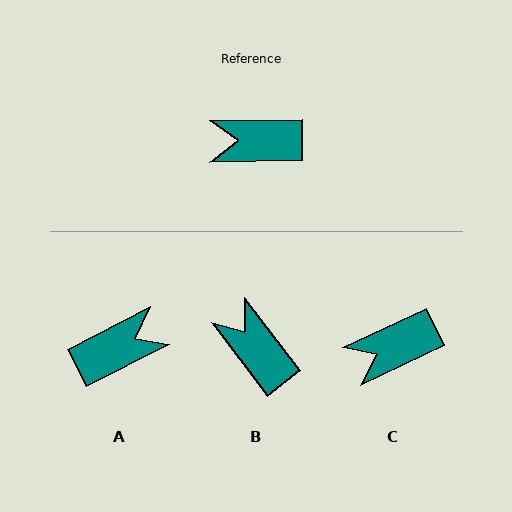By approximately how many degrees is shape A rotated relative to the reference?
Approximately 154 degrees clockwise.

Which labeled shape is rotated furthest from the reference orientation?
A, about 154 degrees away.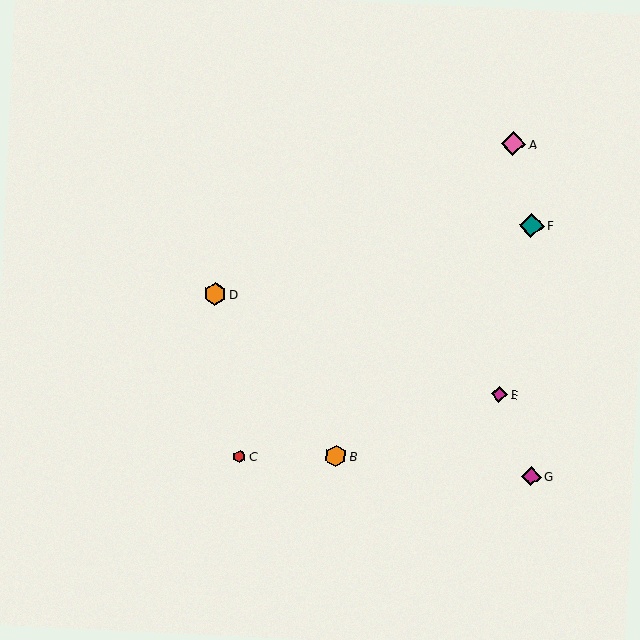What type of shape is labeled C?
Shape C is a red hexagon.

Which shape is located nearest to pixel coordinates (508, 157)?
The pink diamond (labeled A) at (513, 144) is nearest to that location.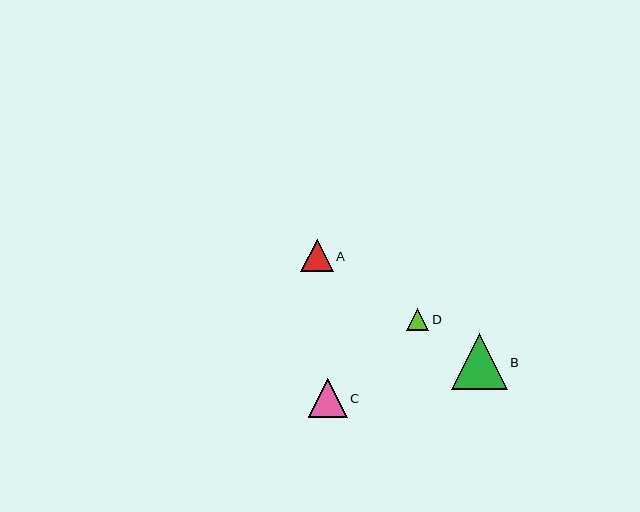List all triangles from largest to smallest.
From largest to smallest: B, C, A, D.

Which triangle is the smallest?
Triangle D is the smallest with a size of approximately 22 pixels.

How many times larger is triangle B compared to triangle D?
Triangle B is approximately 2.5 times the size of triangle D.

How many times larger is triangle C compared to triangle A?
Triangle C is approximately 1.2 times the size of triangle A.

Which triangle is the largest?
Triangle B is the largest with a size of approximately 56 pixels.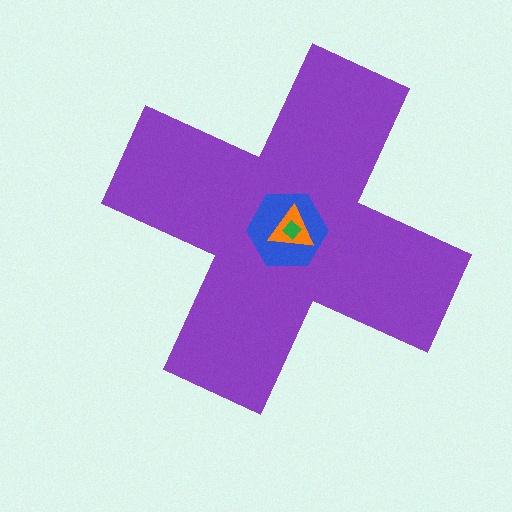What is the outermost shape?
The purple cross.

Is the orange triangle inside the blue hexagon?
Yes.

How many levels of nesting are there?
4.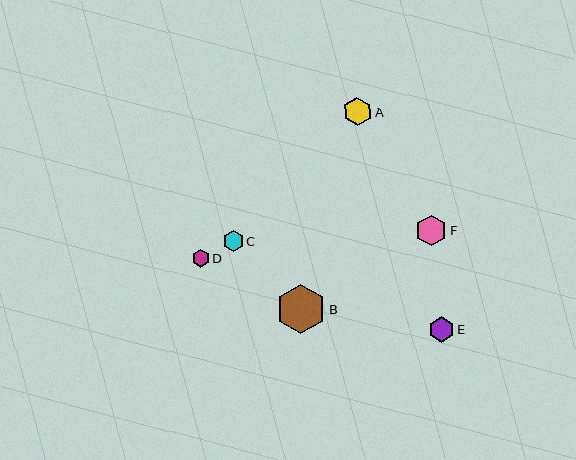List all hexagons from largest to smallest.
From largest to smallest: B, F, A, E, C, D.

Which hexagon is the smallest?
Hexagon D is the smallest with a size of approximately 17 pixels.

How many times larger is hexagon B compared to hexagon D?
Hexagon B is approximately 2.9 times the size of hexagon D.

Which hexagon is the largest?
Hexagon B is the largest with a size of approximately 50 pixels.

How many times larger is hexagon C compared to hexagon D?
Hexagon C is approximately 1.2 times the size of hexagon D.